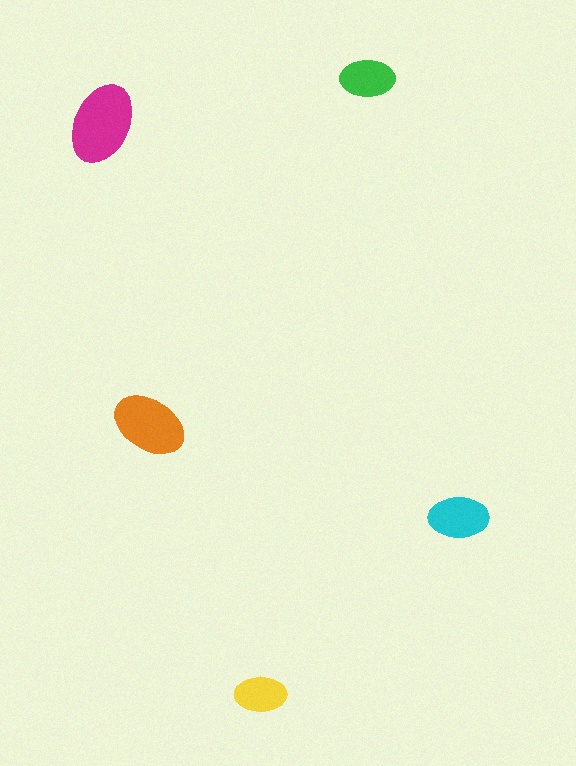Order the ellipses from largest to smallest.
the magenta one, the orange one, the cyan one, the green one, the yellow one.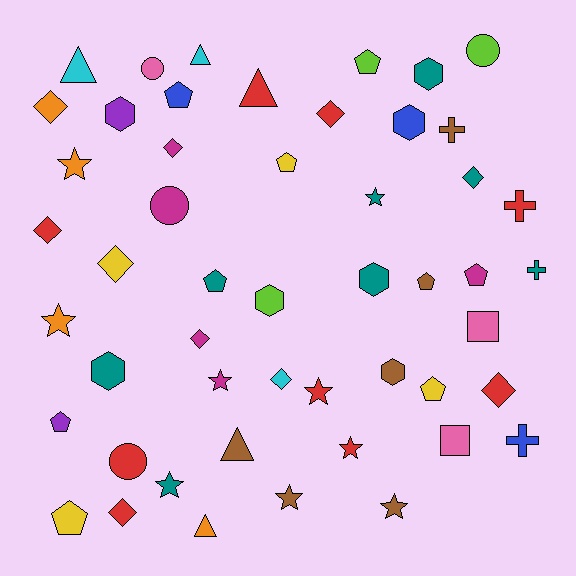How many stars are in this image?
There are 9 stars.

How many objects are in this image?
There are 50 objects.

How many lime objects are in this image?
There are 3 lime objects.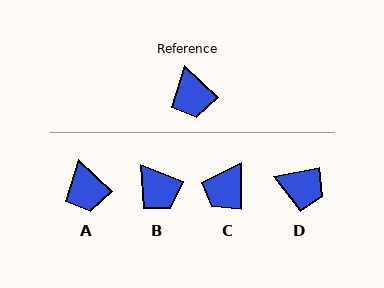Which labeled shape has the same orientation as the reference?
A.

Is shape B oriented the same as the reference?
No, it is off by about 22 degrees.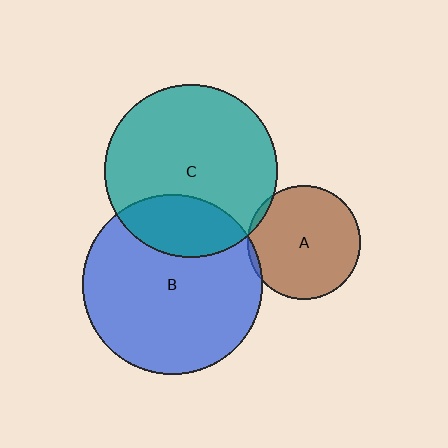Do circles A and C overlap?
Yes.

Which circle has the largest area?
Circle B (blue).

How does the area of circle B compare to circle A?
Approximately 2.5 times.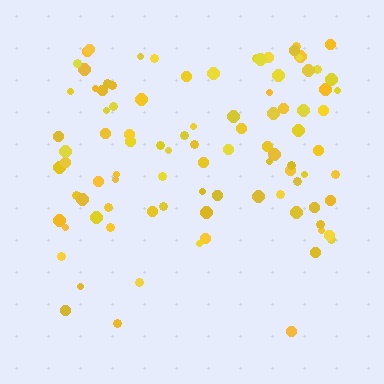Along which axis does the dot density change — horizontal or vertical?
Vertical.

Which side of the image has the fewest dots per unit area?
The bottom.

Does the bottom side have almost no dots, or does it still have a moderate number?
Still a moderate number, just noticeably fewer than the top.